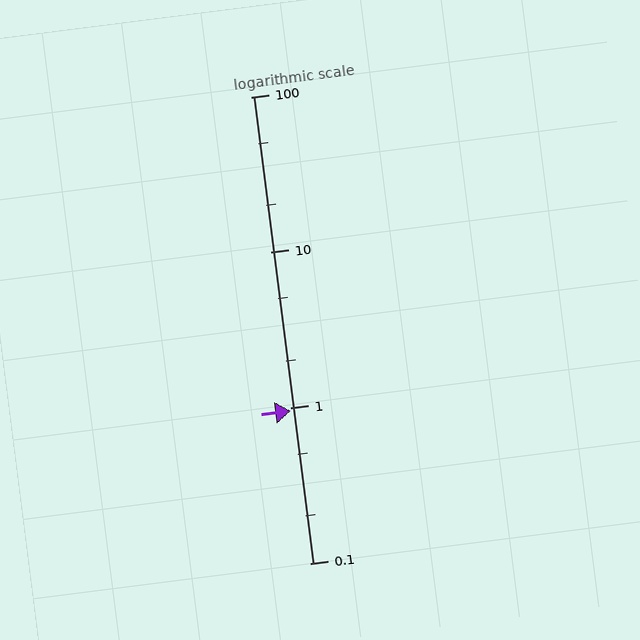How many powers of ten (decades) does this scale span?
The scale spans 3 decades, from 0.1 to 100.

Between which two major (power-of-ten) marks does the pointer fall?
The pointer is between 0.1 and 1.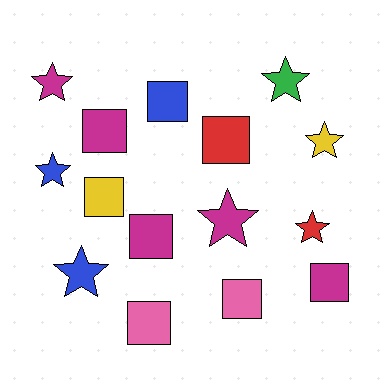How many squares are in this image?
There are 8 squares.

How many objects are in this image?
There are 15 objects.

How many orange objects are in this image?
There are no orange objects.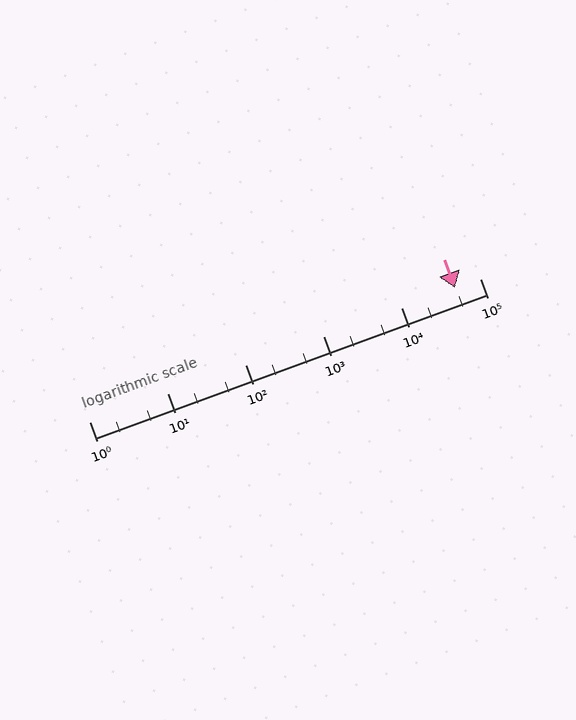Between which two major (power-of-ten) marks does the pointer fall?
The pointer is between 10000 and 100000.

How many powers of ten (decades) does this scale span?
The scale spans 5 decades, from 1 to 100000.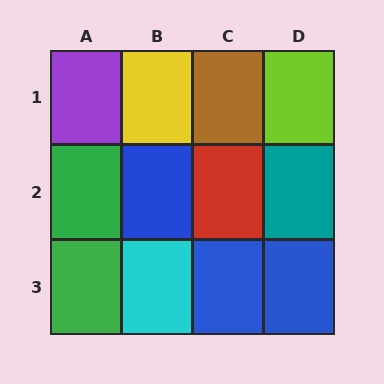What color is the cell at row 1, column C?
Brown.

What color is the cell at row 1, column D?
Lime.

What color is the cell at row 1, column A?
Purple.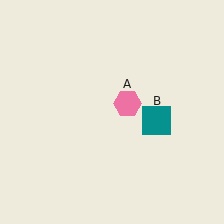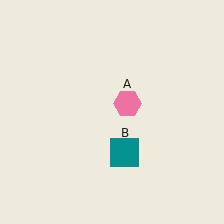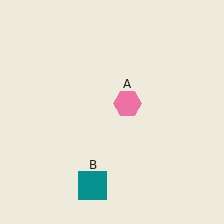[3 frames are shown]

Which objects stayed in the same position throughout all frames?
Pink hexagon (object A) remained stationary.